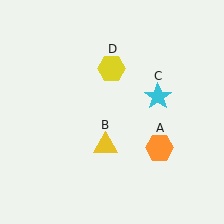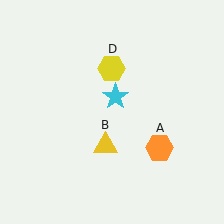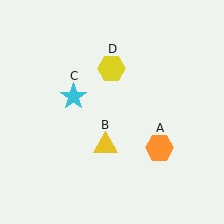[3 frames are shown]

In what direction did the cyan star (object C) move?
The cyan star (object C) moved left.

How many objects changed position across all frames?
1 object changed position: cyan star (object C).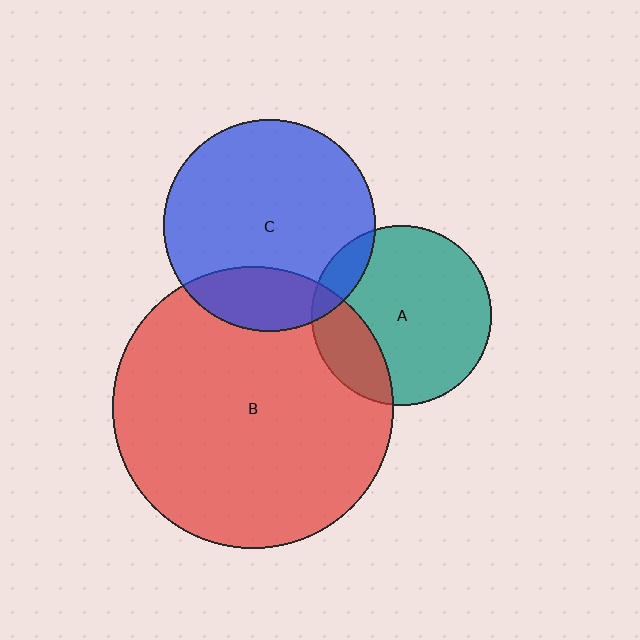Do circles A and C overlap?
Yes.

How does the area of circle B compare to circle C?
Approximately 1.8 times.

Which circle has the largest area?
Circle B (red).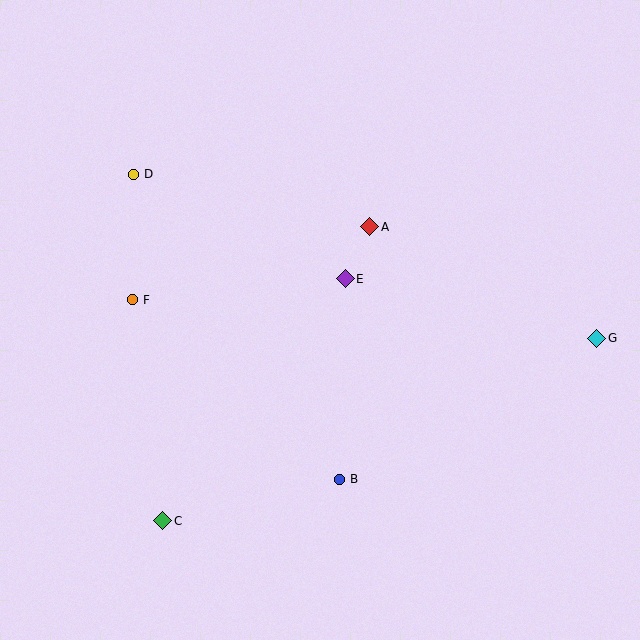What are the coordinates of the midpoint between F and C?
The midpoint between F and C is at (148, 410).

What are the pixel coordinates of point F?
Point F is at (132, 300).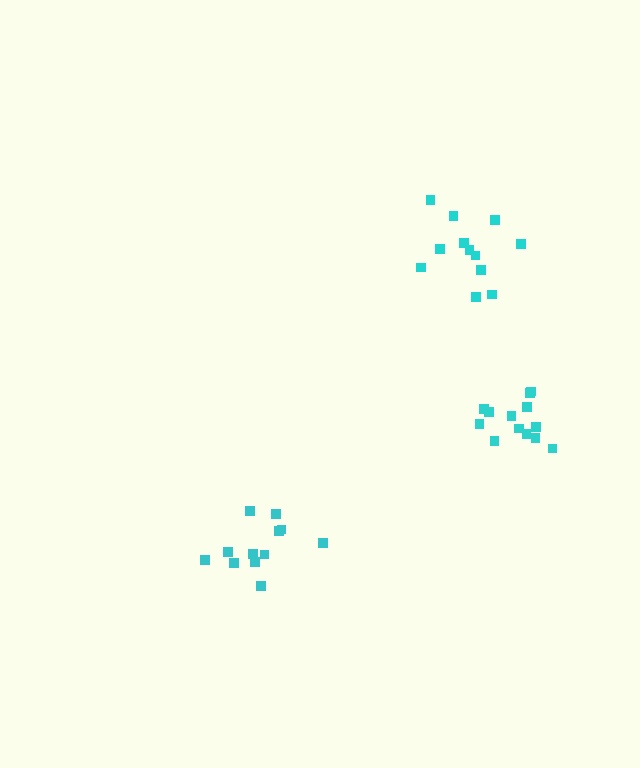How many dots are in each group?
Group 1: 13 dots, Group 2: 12 dots, Group 3: 12 dots (37 total).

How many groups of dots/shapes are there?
There are 3 groups.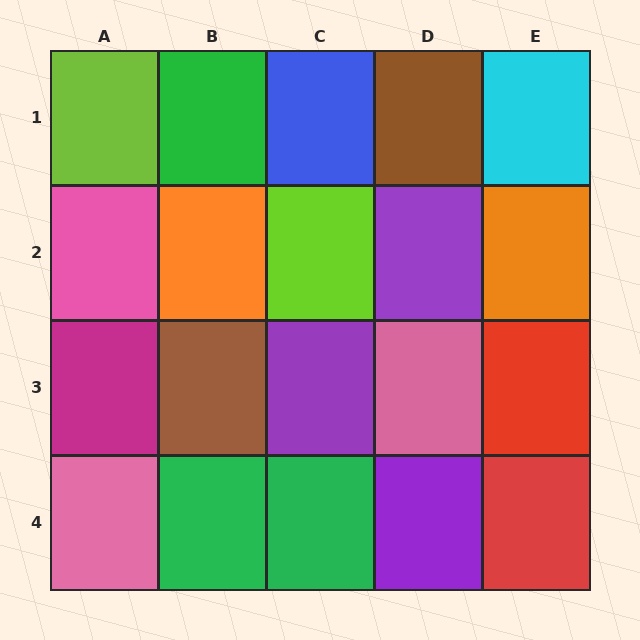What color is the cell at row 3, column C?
Purple.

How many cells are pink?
3 cells are pink.